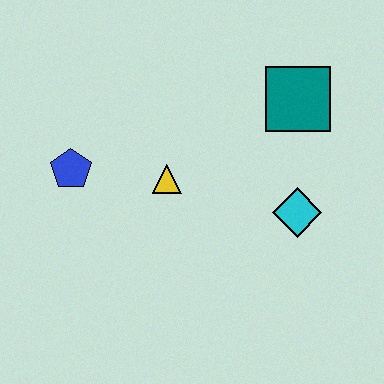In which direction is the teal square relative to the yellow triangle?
The teal square is to the right of the yellow triangle.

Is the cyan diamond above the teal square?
No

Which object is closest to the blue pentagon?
The yellow triangle is closest to the blue pentagon.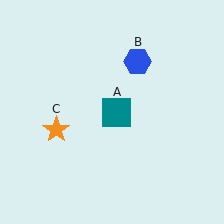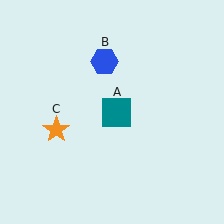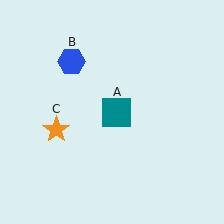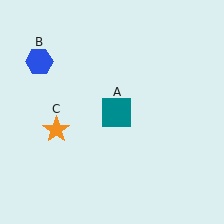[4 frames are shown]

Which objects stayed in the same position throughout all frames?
Teal square (object A) and orange star (object C) remained stationary.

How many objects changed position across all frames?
1 object changed position: blue hexagon (object B).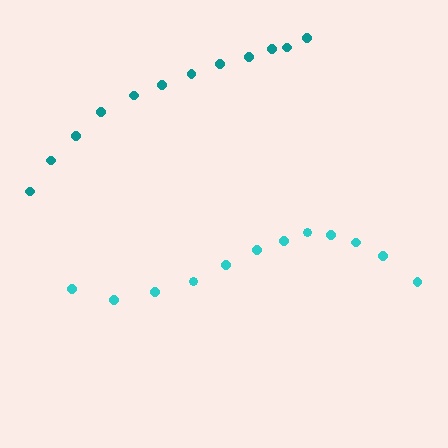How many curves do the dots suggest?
There are 2 distinct paths.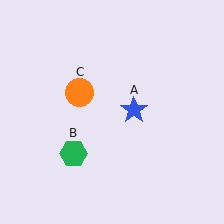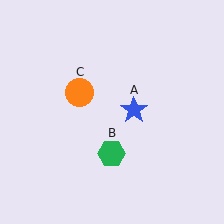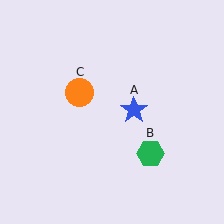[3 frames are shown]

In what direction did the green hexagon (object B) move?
The green hexagon (object B) moved right.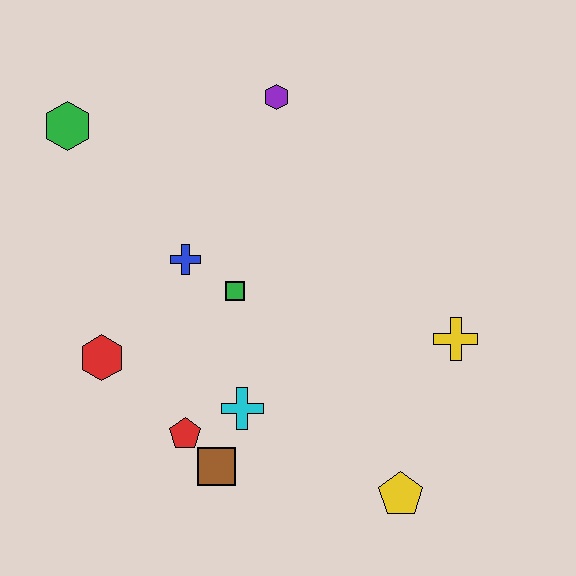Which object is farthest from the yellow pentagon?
The green hexagon is farthest from the yellow pentagon.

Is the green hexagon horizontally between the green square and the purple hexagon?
No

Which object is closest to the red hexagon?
The red pentagon is closest to the red hexagon.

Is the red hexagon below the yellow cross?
Yes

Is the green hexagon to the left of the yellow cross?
Yes